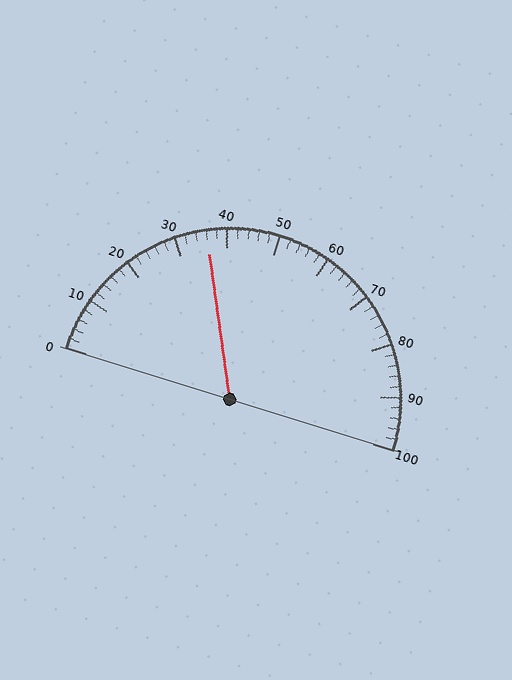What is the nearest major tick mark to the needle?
The nearest major tick mark is 40.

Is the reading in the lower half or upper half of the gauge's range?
The reading is in the lower half of the range (0 to 100).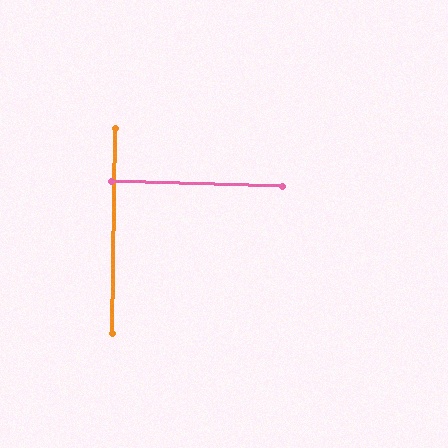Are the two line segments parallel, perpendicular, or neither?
Perpendicular — they meet at approximately 89°.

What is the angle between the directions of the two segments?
Approximately 89 degrees.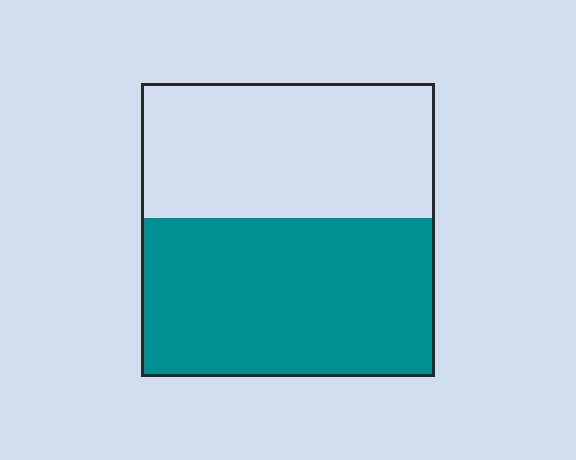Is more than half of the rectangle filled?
Yes.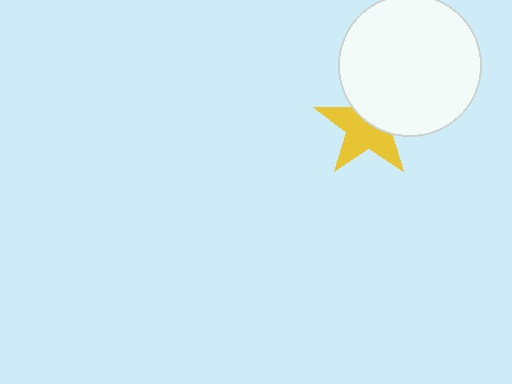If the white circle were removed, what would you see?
You would see the complete yellow star.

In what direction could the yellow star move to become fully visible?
The yellow star could move down. That would shift it out from behind the white circle entirely.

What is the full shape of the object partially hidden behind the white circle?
The partially hidden object is a yellow star.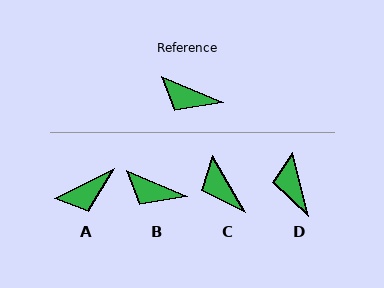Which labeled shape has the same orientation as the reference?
B.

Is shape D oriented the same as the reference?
No, it is off by about 54 degrees.